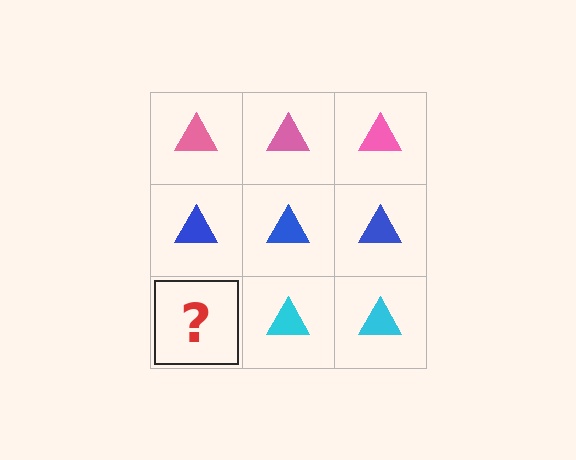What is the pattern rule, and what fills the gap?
The rule is that each row has a consistent color. The gap should be filled with a cyan triangle.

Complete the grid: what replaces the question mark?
The question mark should be replaced with a cyan triangle.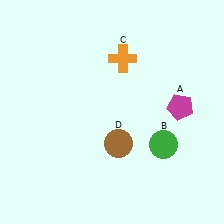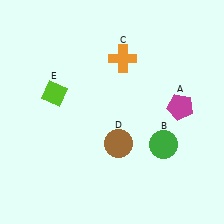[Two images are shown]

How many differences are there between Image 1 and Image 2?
There is 1 difference between the two images.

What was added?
A lime diamond (E) was added in Image 2.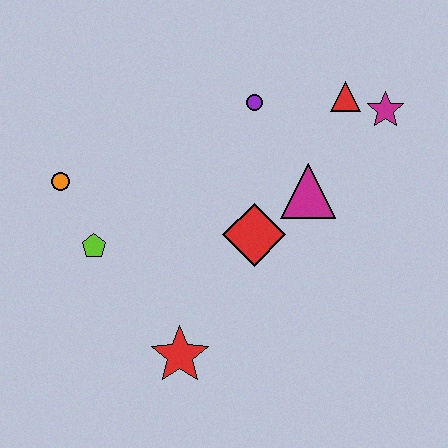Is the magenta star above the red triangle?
No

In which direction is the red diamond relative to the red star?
The red diamond is above the red star.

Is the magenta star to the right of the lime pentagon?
Yes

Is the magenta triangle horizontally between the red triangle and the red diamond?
Yes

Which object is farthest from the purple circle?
The red star is farthest from the purple circle.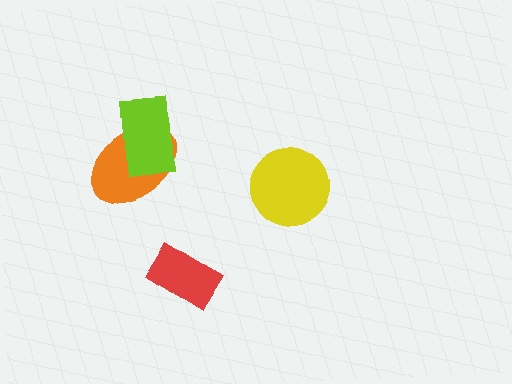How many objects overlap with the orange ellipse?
1 object overlaps with the orange ellipse.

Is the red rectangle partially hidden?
No, no other shape covers it.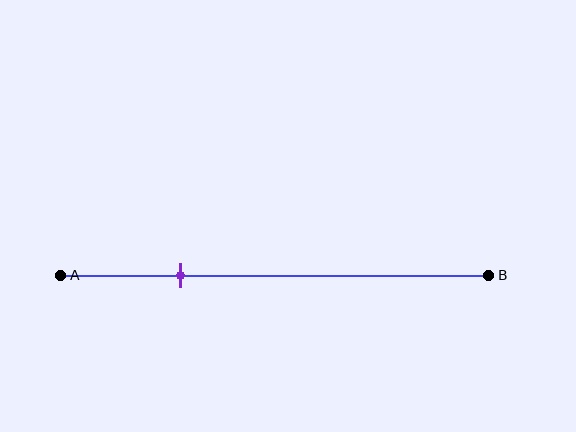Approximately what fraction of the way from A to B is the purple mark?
The purple mark is approximately 30% of the way from A to B.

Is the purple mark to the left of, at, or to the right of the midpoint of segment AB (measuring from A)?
The purple mark is to the left of the midpoint of segment AB.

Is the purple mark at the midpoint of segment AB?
No, the mark is at about 30% from A, not at the 50% midpoint.